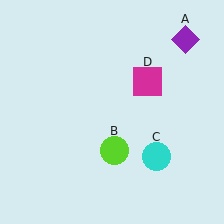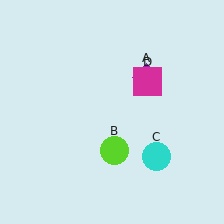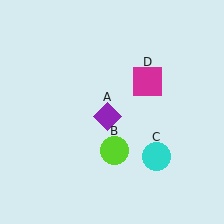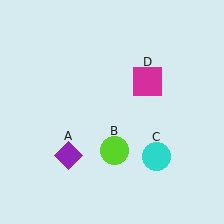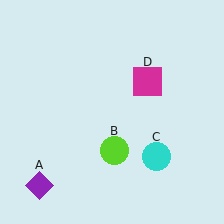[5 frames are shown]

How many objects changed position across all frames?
1 object changed position: purple diamond (object A).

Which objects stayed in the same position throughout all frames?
Lime circle (object B) and cyan circle (object C) and magenta square (object D) remained stationary.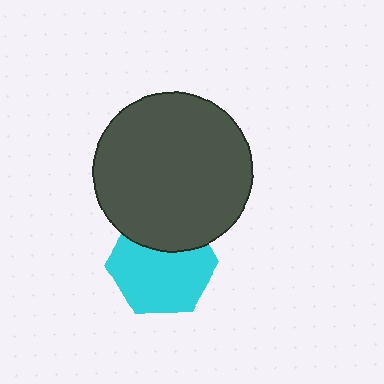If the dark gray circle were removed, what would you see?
You would see the complete cyan hexagon.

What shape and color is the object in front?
The object in front is a dark gray circle.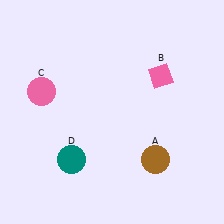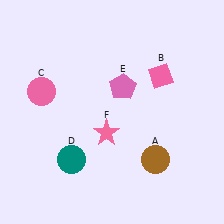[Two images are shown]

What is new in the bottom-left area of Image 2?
A pink star (F) was added in the bottom-left area of Image 2.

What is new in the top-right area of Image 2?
A pink pentagon (E) was added in the top-right area of Image 2.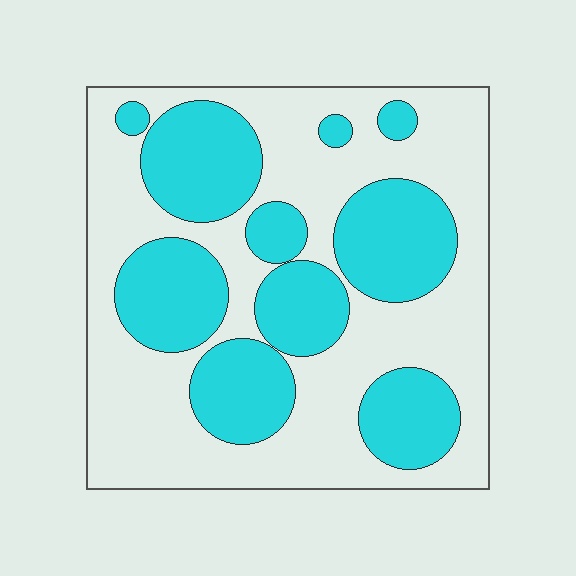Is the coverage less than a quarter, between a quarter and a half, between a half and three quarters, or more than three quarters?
Between a quarter and a half.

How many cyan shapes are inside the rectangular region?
10.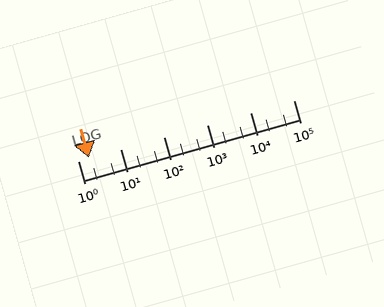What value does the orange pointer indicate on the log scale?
The pointer indicates approximately 1.8.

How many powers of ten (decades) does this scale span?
The scale spans 5 decades, from 1 to 100000.